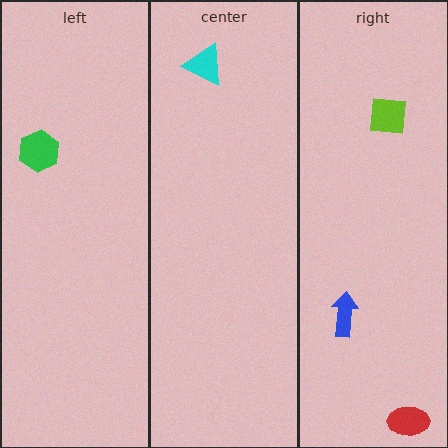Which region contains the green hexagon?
The left region.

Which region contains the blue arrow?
The right region.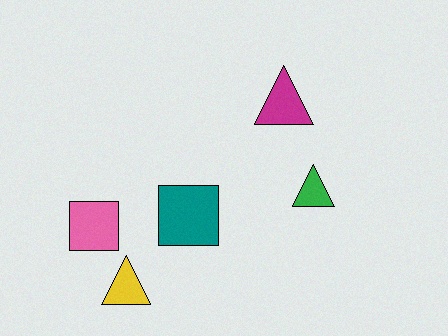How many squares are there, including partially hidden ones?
There are 2 squares.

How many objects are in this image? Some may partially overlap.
There are 5 objects.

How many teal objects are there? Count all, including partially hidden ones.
There is 1 teal object.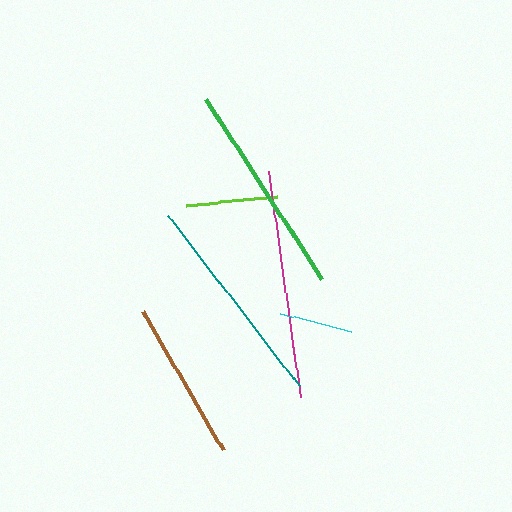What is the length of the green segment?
The green segment is approximately 215 pixels long.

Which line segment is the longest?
The magenta line is the longest at approximately 229 pixels.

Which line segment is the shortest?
The cyan line is the shortest at approximately 73 pixels.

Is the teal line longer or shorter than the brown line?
The teal line is longer than the brown line.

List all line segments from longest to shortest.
From longest to shortest: magenta, teal, green, brown, lime, cyan.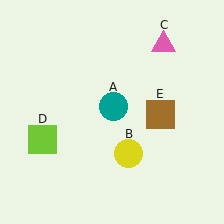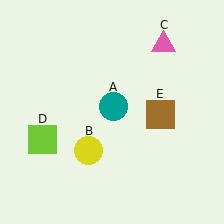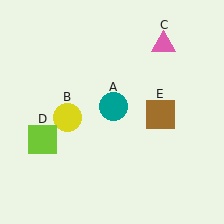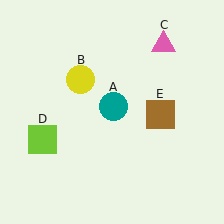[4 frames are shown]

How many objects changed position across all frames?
1 object changed position: yellow circle (object B).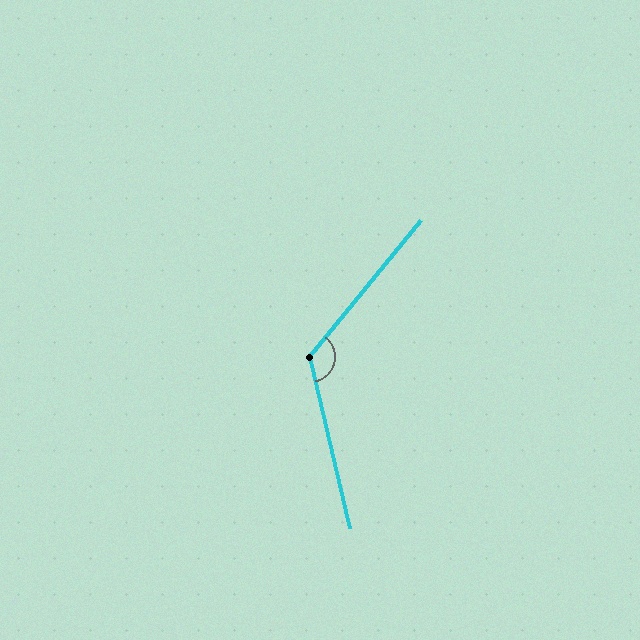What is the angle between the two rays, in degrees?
Approximately 128 degrees.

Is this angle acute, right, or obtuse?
It is obtuse.